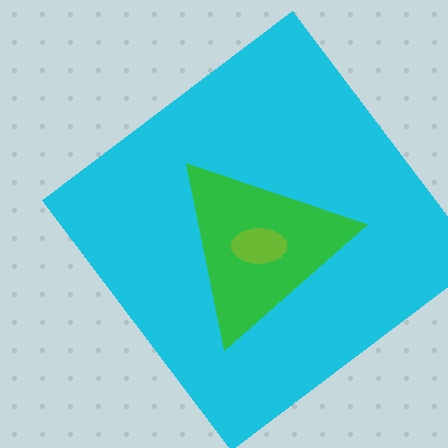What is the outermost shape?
The cyan diamond.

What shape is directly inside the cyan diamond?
The green triangle.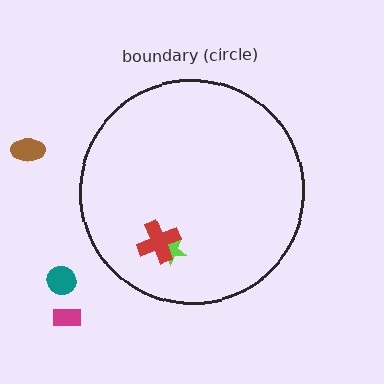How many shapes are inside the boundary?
2 inside, 3 outside.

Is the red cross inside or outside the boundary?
Inside.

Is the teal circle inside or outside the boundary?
Outside.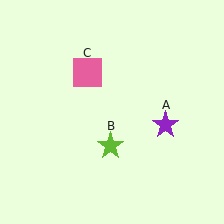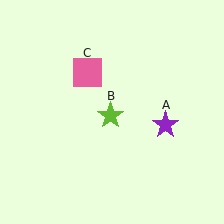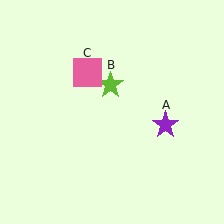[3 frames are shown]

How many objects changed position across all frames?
1 object changed position: lime star (object B).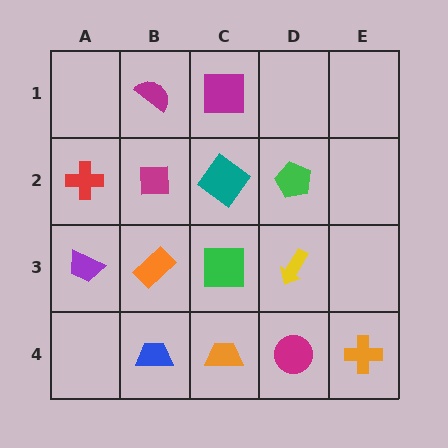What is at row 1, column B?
A magenta semicircle.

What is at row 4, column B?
A blue trapezoid.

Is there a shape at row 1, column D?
No, that cell is empty.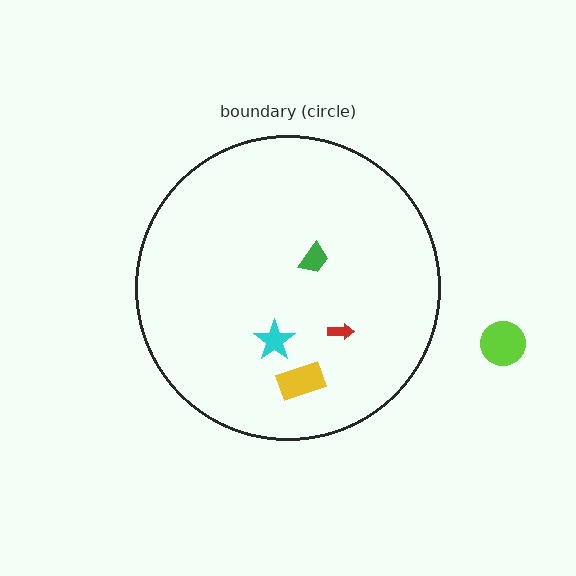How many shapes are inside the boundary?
4 inside, 1 outside.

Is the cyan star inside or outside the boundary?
Inside.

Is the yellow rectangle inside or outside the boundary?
Inside.